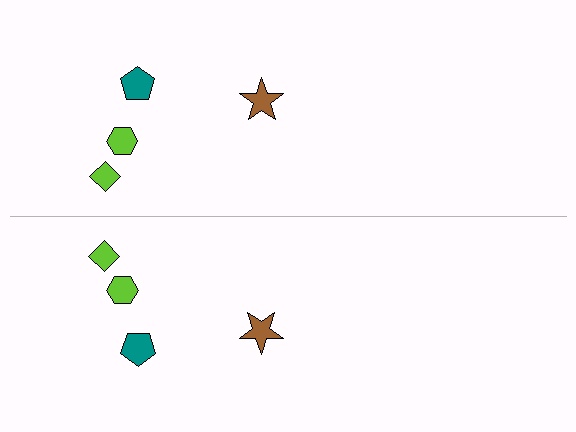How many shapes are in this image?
There are 8 shapes in this image.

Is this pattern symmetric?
Yes, this pattern has bilateral (reflection) symmetry.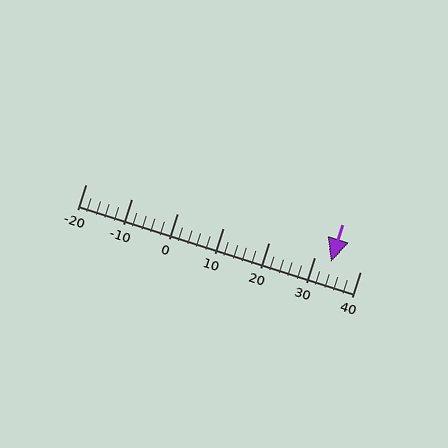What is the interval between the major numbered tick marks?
The major tick marks are spaced 10 units apart.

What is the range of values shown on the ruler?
The ruler shows values from -20 to 40.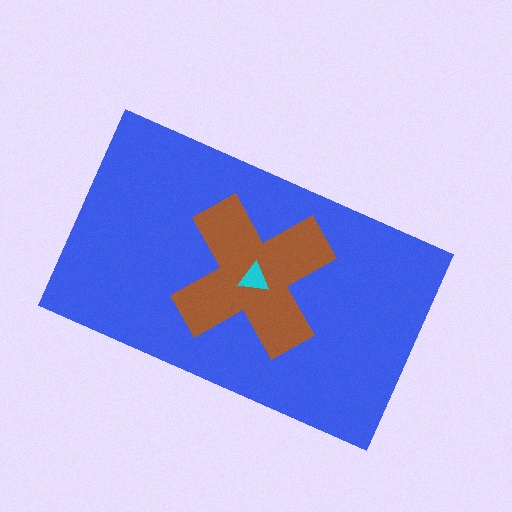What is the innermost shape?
The cyan triangle.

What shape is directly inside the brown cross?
The cyan triangle.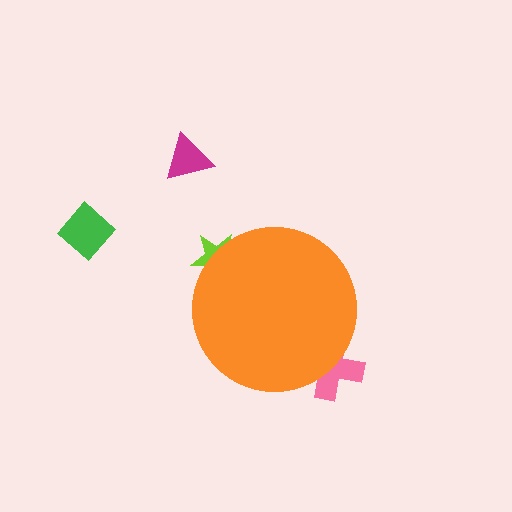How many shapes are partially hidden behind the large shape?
2 shapes are partially hidden.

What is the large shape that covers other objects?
An orange circle.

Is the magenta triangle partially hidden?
No, the magenta triangle is fully visible.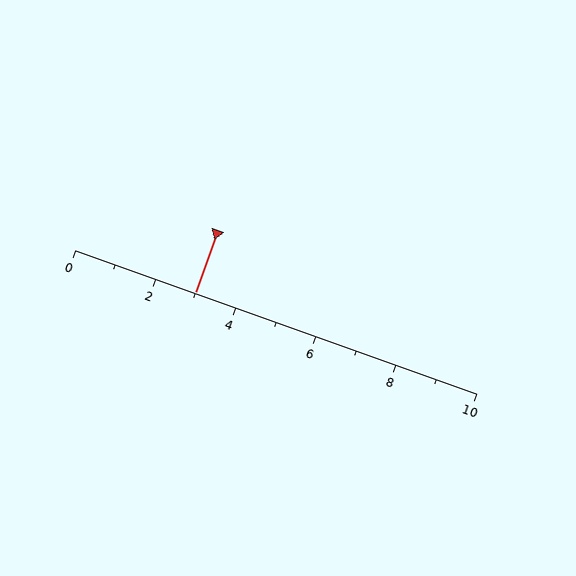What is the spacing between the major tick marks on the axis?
The major ticks are spaced 2 apart.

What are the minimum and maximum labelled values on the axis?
The axis runs from 0 to 10.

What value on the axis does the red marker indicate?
The marker indicates approximately 3.